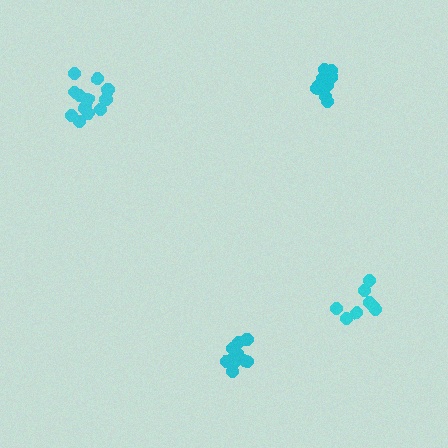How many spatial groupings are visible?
There are 4 spatial groupings.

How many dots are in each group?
Group 1: 8 dots, Group 2: 13 dots, Group 3: 10 dots, Group 4: 11 dots (42 total).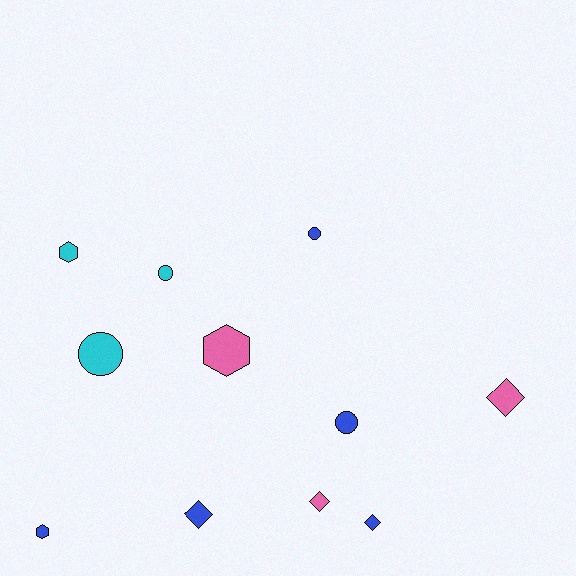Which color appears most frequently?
Blue, with 5 objects.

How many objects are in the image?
There are 11 objects.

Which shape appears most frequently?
Diamond, with 4 objects.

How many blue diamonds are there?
There are 2 blue diamonds.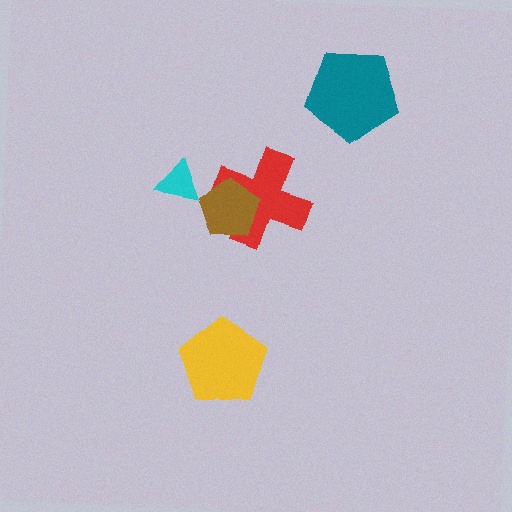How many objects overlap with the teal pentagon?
0 objects overlap with the teal pentagon.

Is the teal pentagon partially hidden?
No, no other shape covers it.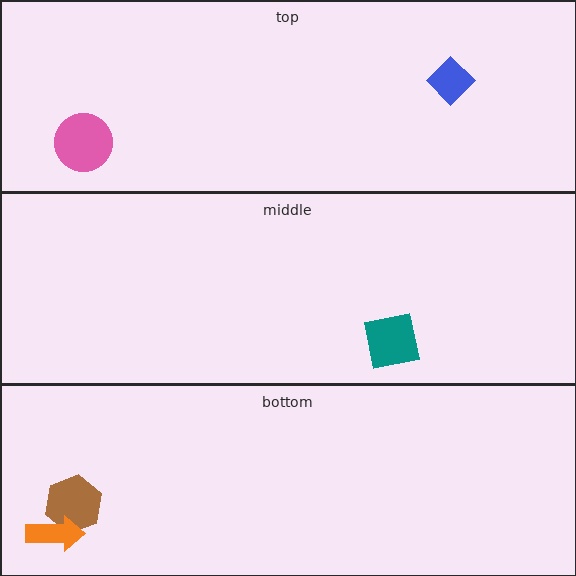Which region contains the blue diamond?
The top region.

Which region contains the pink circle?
The top region.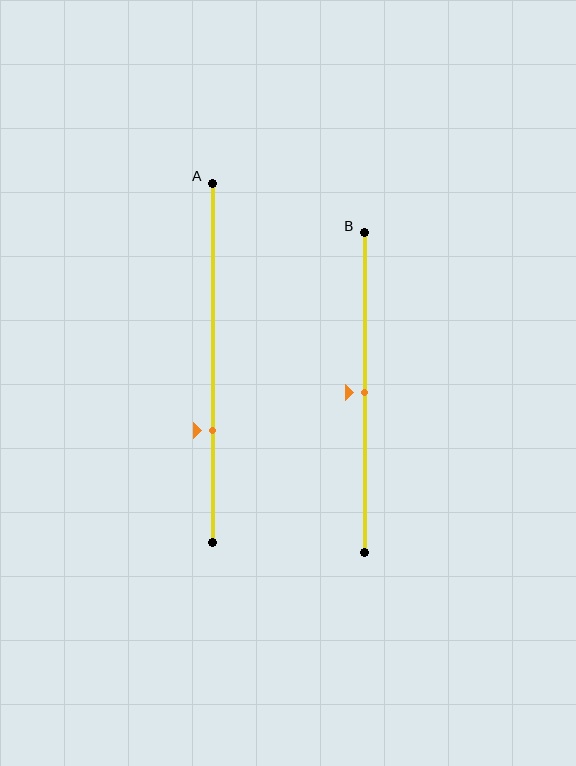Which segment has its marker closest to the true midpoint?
Segment B has its marker closest to the true midpoint.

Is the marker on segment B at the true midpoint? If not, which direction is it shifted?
Yes, the marker on segment B is at the true midpoint.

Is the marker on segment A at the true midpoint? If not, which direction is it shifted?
No, the marker on segment A is shifted downward by about 19% of the segment length.